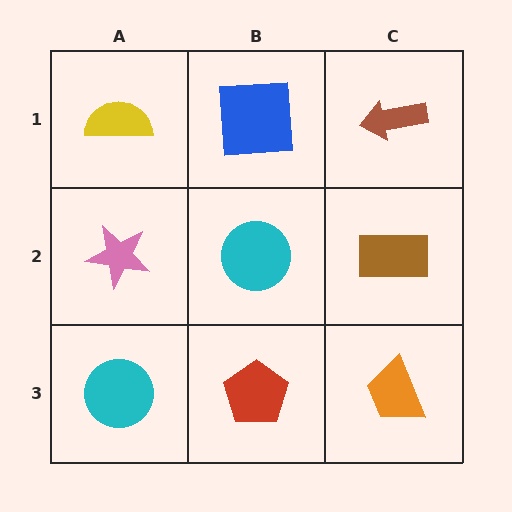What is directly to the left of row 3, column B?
A cyan circle.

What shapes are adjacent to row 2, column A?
A yellow semicircle (row 1, column A), a cyan circle (row 3, column A), a cyan circle (row 2, column B).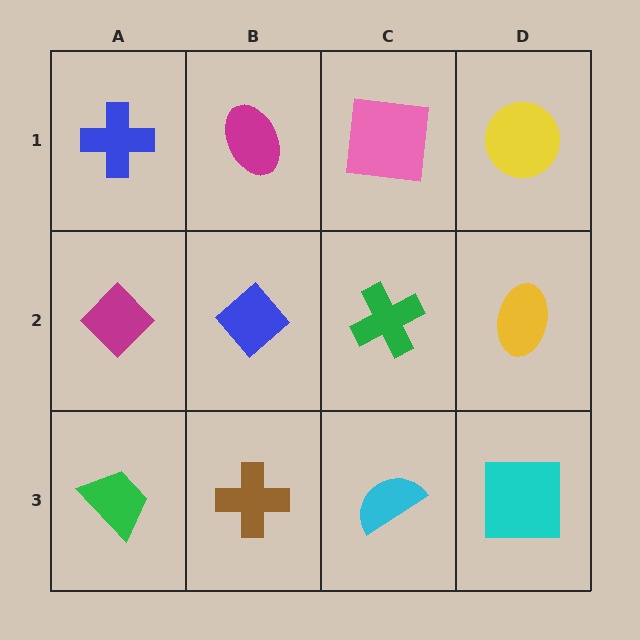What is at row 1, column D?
A yellow circle.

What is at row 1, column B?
A magenta ellipse.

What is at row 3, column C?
A cyan semicircle.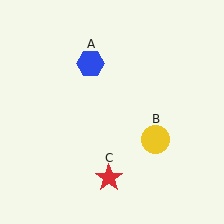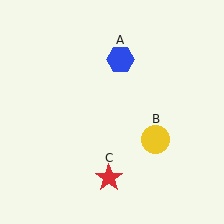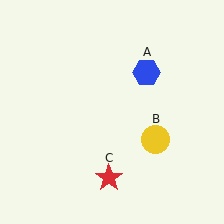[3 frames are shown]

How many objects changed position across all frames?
1 object changed position: blue hexagon (object A).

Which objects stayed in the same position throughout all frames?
Yellow circle (object B) and red star (object C) remained stationary.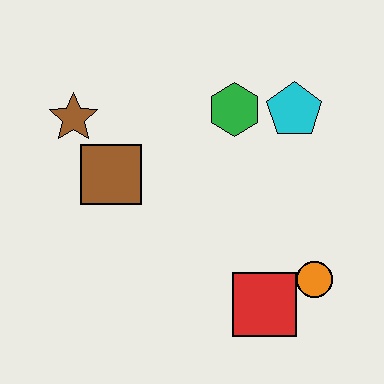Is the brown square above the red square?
Yes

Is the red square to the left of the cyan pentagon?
Yes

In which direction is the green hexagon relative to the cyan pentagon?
The green hexagon is to the left of the cyan pentagon.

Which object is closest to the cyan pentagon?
The green hexagon is closest to the cyan pentagon.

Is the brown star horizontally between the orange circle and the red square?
No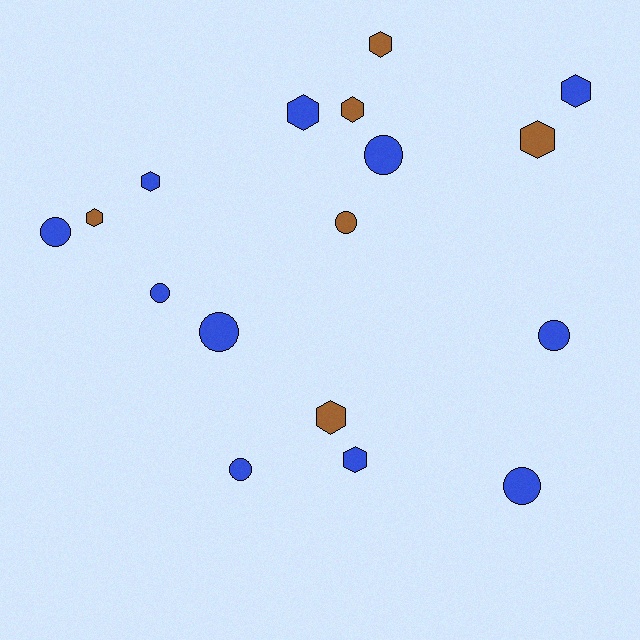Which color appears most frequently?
Blue, with 11 objects.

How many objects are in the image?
There are 17 objects.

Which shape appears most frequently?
Hexagon, with 9 objects.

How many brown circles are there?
There is 1 brown circle.